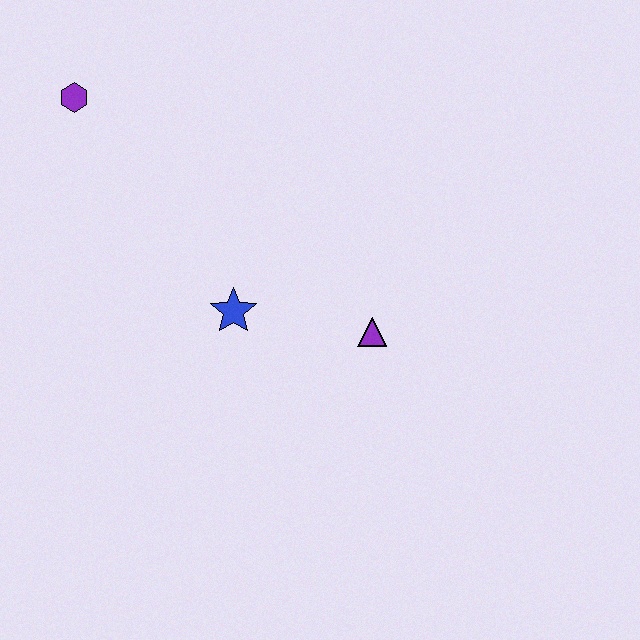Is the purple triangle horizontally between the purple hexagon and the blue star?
No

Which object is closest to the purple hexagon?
The blue star is closest to the purple hexagon.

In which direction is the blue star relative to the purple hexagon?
The blue star is below the purple hexagon.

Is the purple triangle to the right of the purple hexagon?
Yes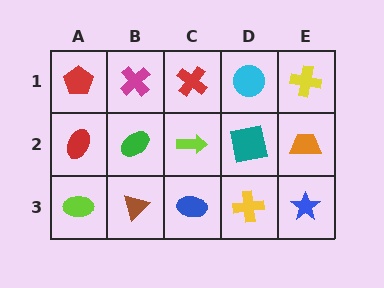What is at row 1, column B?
A magenta cross.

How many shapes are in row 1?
5 shapes.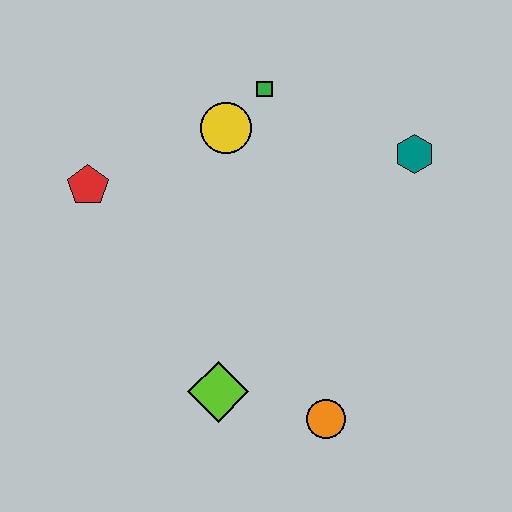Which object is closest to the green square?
The yellow circle is closest to the green square.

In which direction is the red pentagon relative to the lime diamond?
The red pentagon is above the lime diamond.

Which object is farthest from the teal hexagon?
The red pentagon is farthest from the teal hexagon.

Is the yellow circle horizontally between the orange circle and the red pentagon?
Yes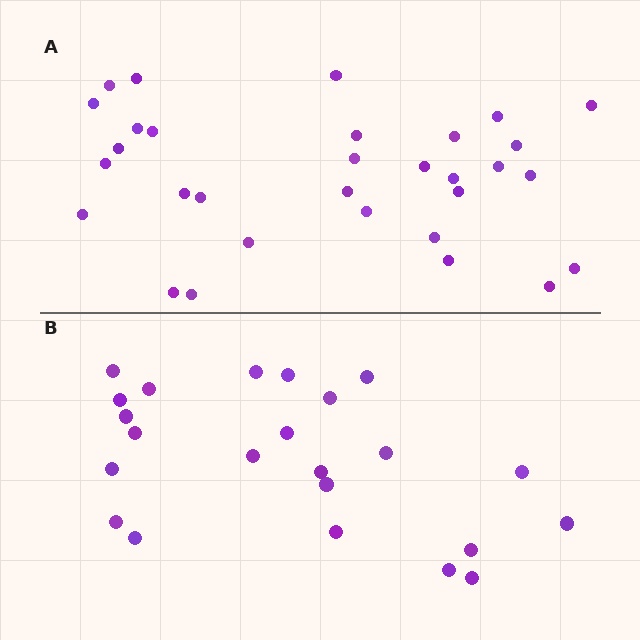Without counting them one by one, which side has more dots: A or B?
Region A (the top region) has more dots.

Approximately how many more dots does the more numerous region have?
Region A has roughly 8 or so more dots than region B.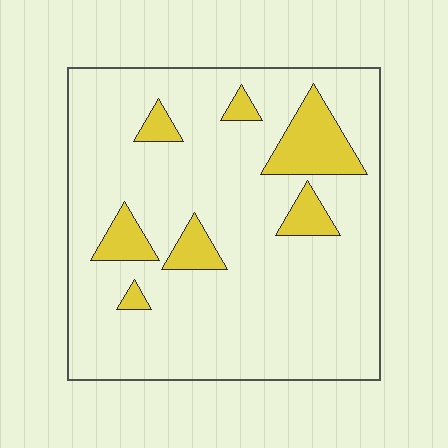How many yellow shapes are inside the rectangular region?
7.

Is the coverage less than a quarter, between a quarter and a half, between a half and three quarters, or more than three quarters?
Less than a quarter.